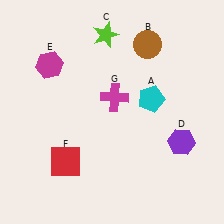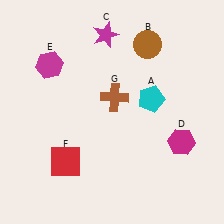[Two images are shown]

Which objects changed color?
C changed from lime to magenta. D changed from purple to magenta. G changed from magenta to brown.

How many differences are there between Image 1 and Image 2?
There are 3 differences between the two images.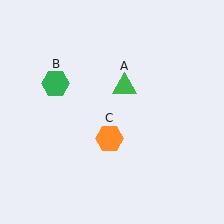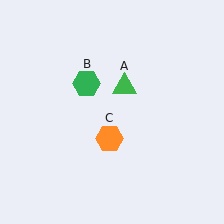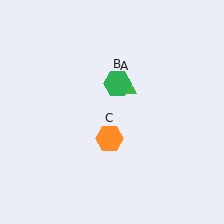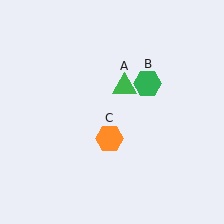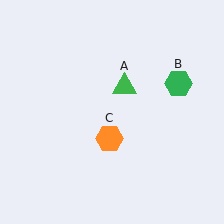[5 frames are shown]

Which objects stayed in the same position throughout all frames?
Green triangle (object A) and orange hexagon (object C) remained stationary.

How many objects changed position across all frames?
1 object changed position: green hexagon (object B).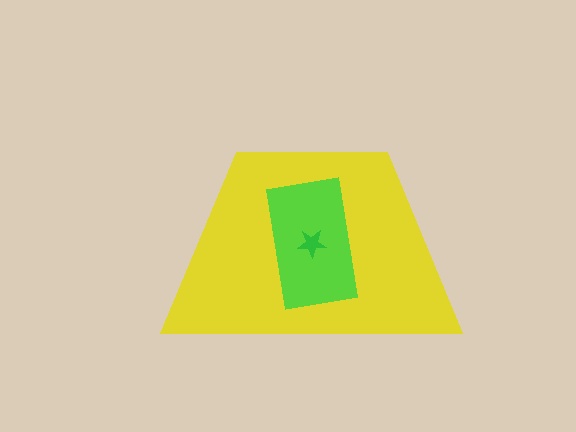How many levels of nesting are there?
3.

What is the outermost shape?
The yellow trapezoid.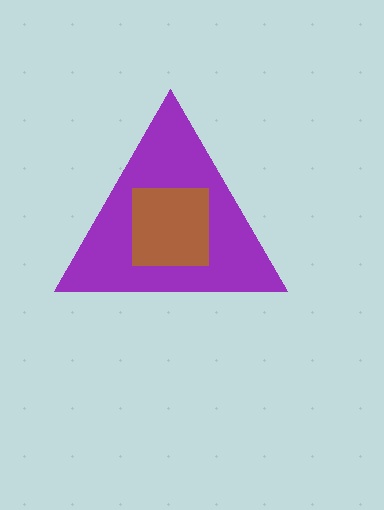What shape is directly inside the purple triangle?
The brown square.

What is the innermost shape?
The brown square.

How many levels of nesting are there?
2.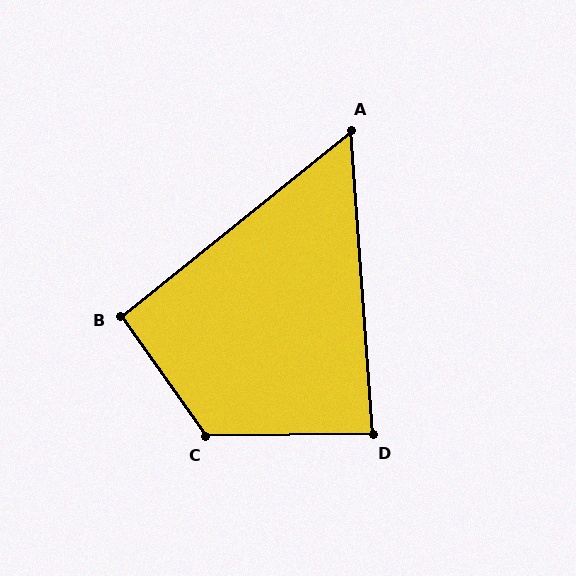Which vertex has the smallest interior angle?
A, at approximately 55 degrees.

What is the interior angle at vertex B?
Approximately 94 degrees (approximately right).